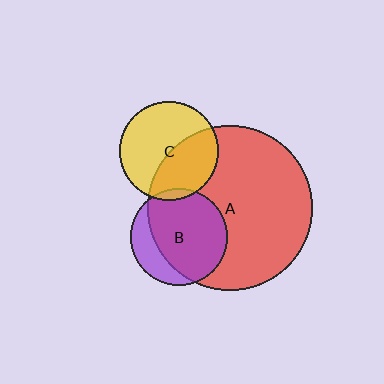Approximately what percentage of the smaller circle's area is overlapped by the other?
Approximately 45%.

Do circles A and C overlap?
Yes.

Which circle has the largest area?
Circle A (red).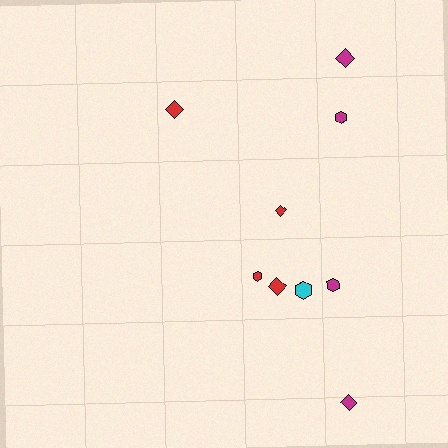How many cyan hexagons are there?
There is 1 cyan hexagon.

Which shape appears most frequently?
Diamond, with 5 objects.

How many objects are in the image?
There are 9 objects.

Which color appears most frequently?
Magenta, with 4 objects.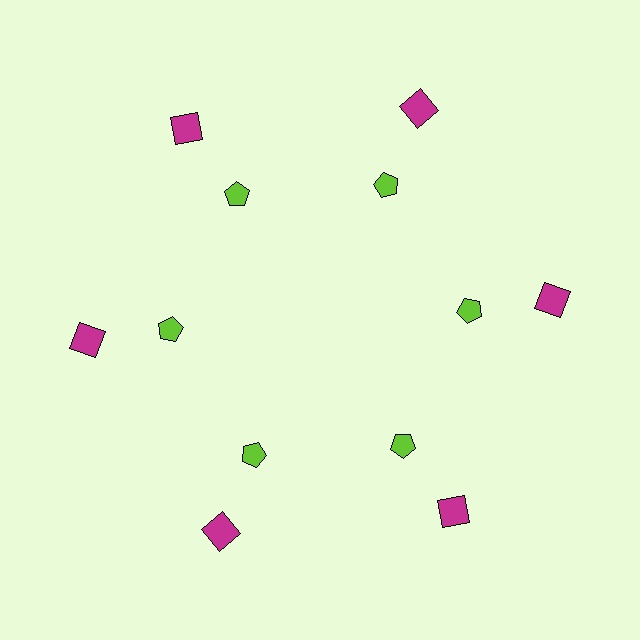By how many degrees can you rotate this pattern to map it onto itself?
The pattern maps onto itself every 60 degrees of rotation.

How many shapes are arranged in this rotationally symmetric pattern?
There are 12 shapes, arranged in 6 groups of 2.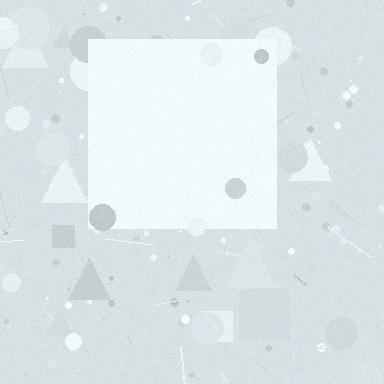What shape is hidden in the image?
A square is hidden in the image.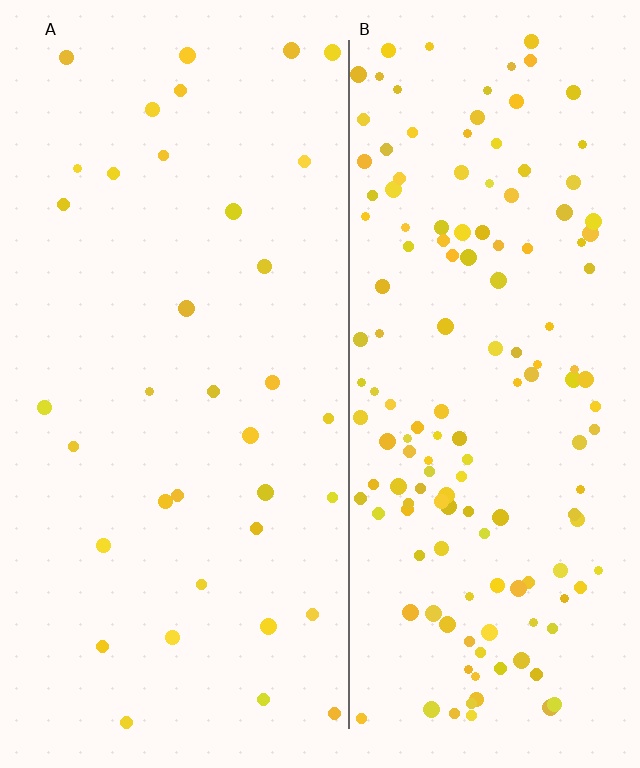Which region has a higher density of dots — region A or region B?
B (the right).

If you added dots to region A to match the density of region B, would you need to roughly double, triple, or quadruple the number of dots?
Approximately quadruple.